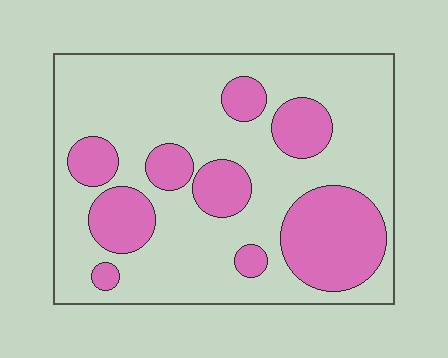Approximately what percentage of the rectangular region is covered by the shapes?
Approximately 30%.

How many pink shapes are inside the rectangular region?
9.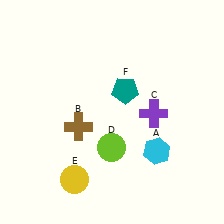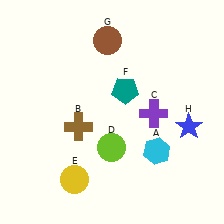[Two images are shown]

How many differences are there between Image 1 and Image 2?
There are 2 differences between the two images.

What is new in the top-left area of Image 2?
A brown circle (G) was added in the top-left area of Image 2.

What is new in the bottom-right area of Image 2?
A blue star (H) was added in the bottom-right area of Image 2.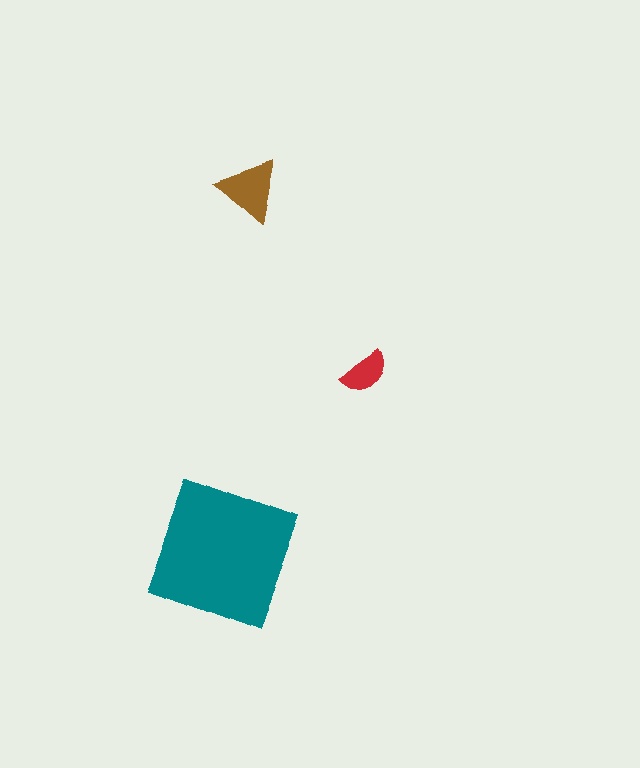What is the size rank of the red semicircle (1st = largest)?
3rd.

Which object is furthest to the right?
The red semicircle is rightmost.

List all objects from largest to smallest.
The teal square, the brown triangle, the red semicircle.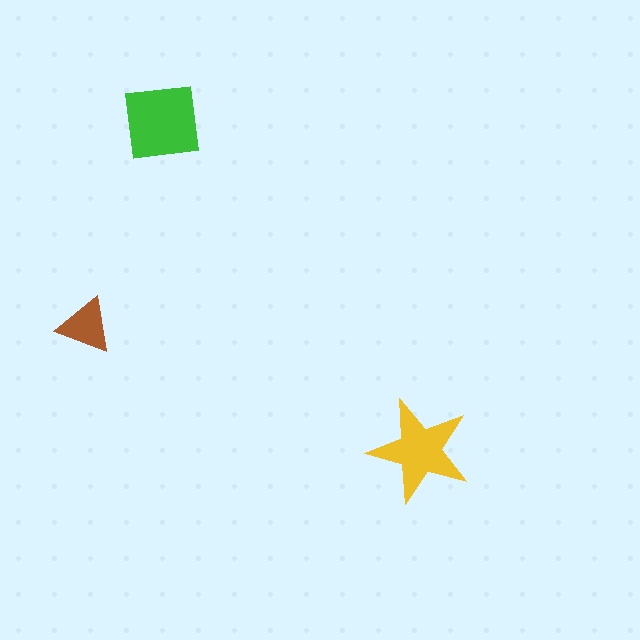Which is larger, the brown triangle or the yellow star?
The yellow star.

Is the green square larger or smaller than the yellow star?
Larger.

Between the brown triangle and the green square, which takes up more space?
The green square.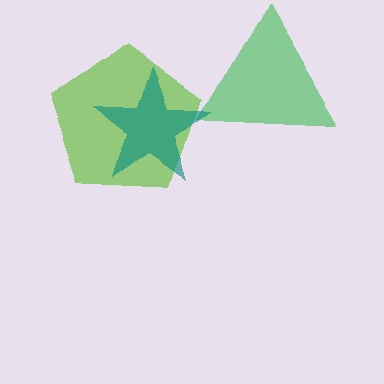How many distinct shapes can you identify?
There are 3 distinct shapes: a lime pentagon, a green triangle, a teal star.